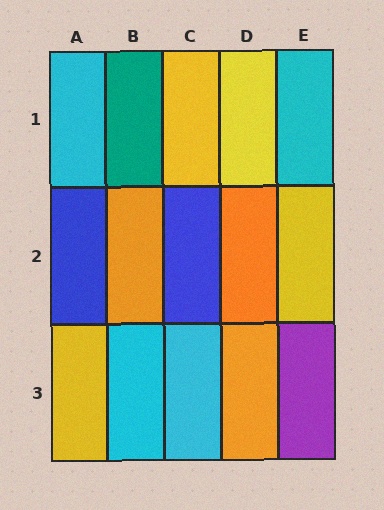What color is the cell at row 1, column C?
Yellow.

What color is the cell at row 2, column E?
Yellow.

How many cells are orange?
3 cells are orange.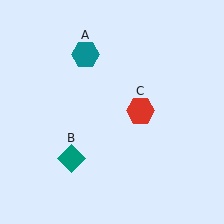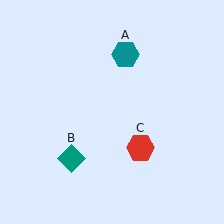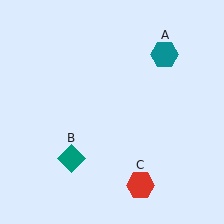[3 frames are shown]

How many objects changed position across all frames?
2 objects changed position: teal hexagon (object A), red hexagon (object C).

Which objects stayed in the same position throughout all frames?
Teal diamond (object B) remained stationary.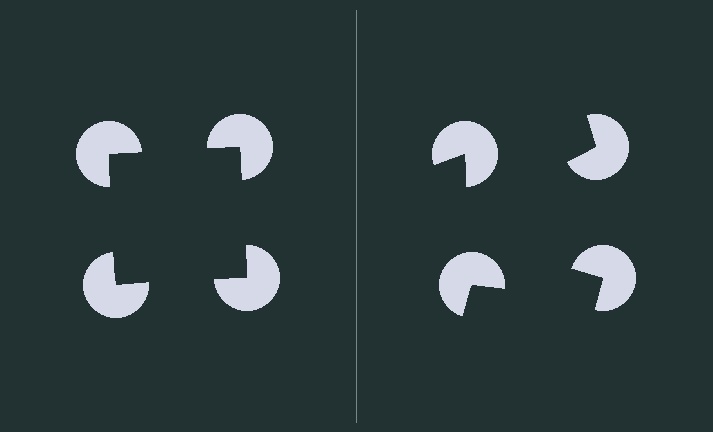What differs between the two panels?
The pac-man discs are positioned identically on both sides; only the wedge orientations differ. On the left they align to a square; on the right they are misaligned.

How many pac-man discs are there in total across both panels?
8 — 4 on each side.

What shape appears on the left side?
An illusory square.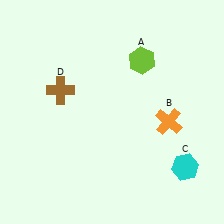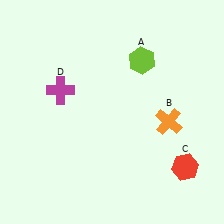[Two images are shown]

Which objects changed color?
C changed from cyan to red. D changed from brown to magenta.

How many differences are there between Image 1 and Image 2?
There are 2 differences between the two images.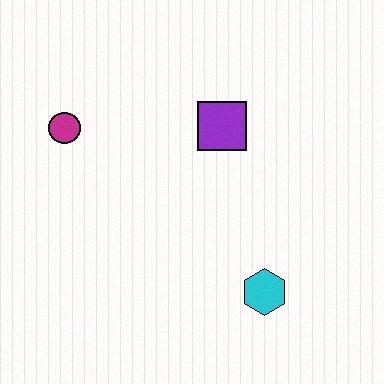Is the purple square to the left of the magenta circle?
No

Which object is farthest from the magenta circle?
The cyan hexagon is farthest from the magenta circle.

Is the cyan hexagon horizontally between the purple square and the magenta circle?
No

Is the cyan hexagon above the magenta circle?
No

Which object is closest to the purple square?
The magenta circle is closest to the purple square.